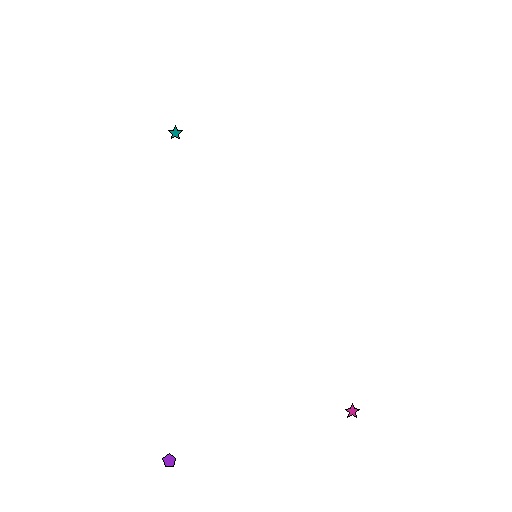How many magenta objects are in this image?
There is 1 magenta object.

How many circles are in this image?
There are no circles.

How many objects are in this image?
There are 3 objects.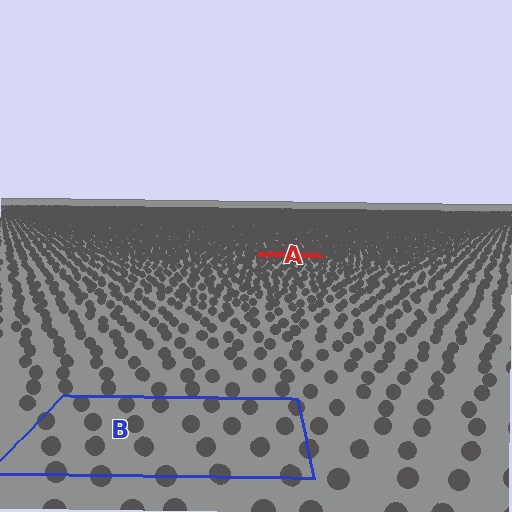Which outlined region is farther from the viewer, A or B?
Region A is farther from the viewer — the texture elements inside it appear smaller and more densely packed.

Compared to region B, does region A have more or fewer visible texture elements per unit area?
Region A has more texture elements per unit area — they are packed more densely because it is farther away.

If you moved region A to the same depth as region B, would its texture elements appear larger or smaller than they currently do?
They would appear larger. At a closer depth, the same texture elements are projected at a bigger on-screen size.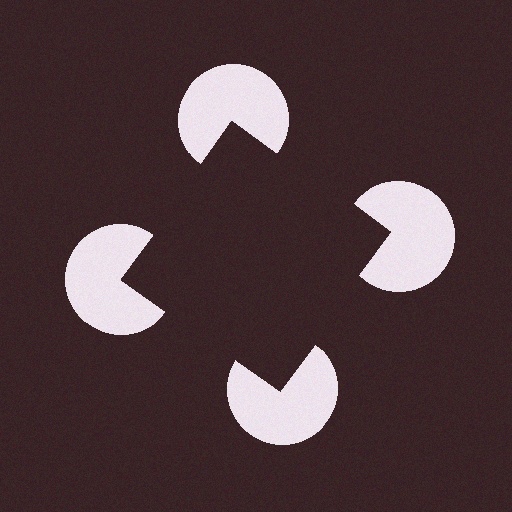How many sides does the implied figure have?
4 sides.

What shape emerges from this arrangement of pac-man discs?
An illusory square — its edges are inferred from the aligned wedge cuts in the pac-man discs, not physically drawn.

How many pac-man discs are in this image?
There are 4 — one at each vertex of the illusory square.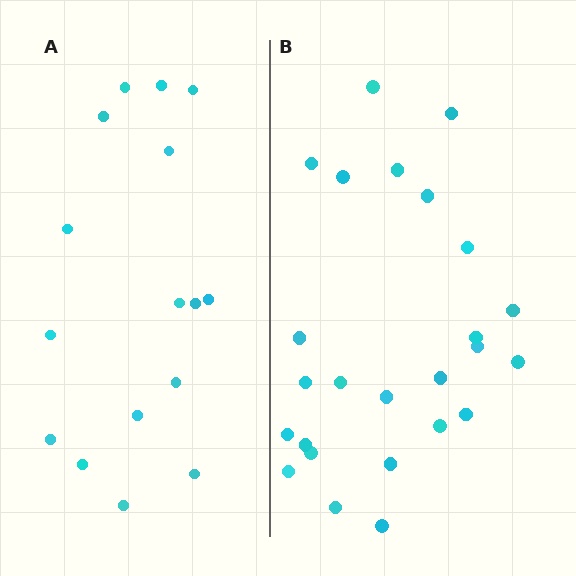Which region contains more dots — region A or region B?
Region B (the right region) has more dots.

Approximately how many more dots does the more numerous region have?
Region B has roughly 8 or so more dots than region A.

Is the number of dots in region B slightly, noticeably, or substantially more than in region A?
Region B has substantially more. The ratio is roughly 1.6 to 1.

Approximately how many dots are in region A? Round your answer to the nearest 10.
About 20 dots. (The exact count is 16, which rounds to 20.)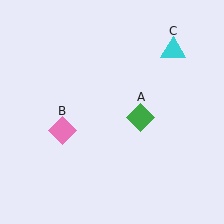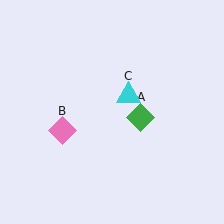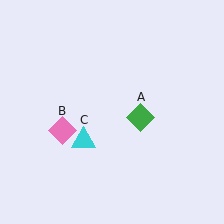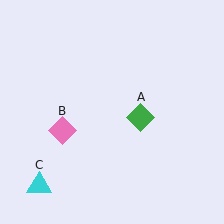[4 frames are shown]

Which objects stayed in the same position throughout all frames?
Green diamond (object A) and pink diamond (object B) remained stationary.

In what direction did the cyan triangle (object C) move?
The cyan triangle (object C) moved down and to the left.